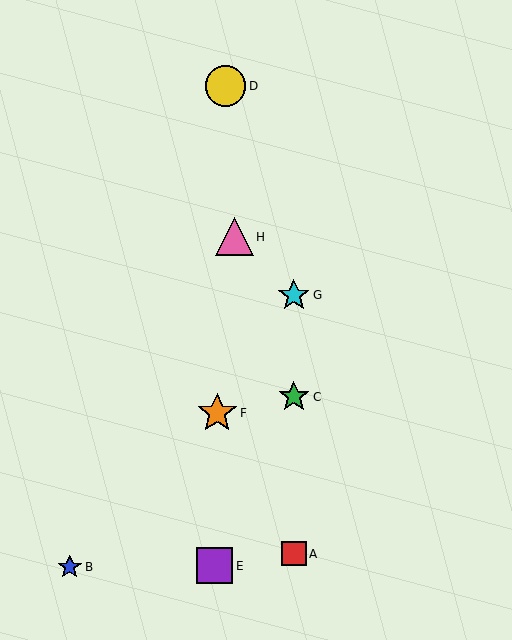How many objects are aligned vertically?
3 objects (A, C, G) are aligned vertically.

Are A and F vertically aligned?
No, A is at x≈294 and F is at x≈217.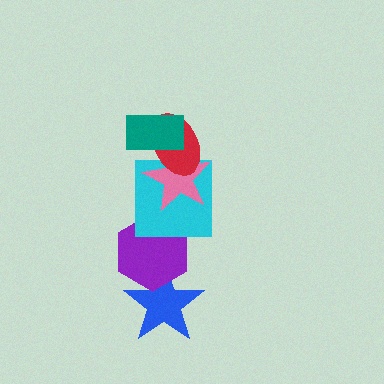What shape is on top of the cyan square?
The pink star is on top of the cyan square.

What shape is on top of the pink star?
The red ellipse is on top of the pink star.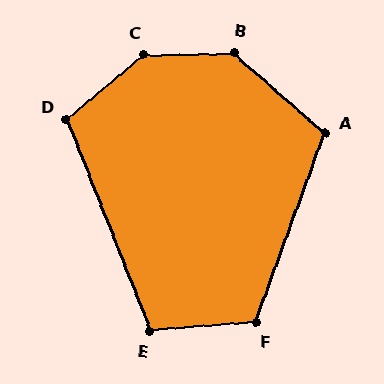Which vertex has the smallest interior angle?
E, at approximately 107 degrees.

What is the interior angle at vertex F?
Approximately 115 degrees (obtuse).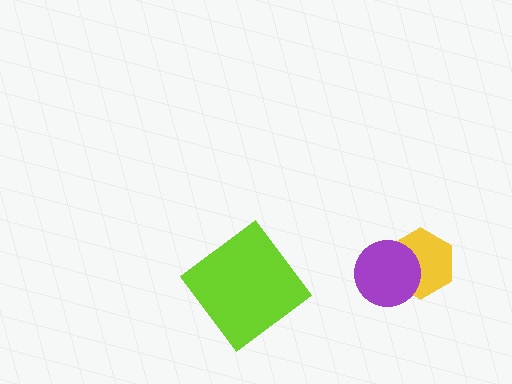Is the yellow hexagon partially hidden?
Yes, it is partially covered by another shape.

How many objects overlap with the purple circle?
1 object overlaps with the purple circle.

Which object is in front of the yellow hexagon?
The purple circle is in front of the yellow hexagon.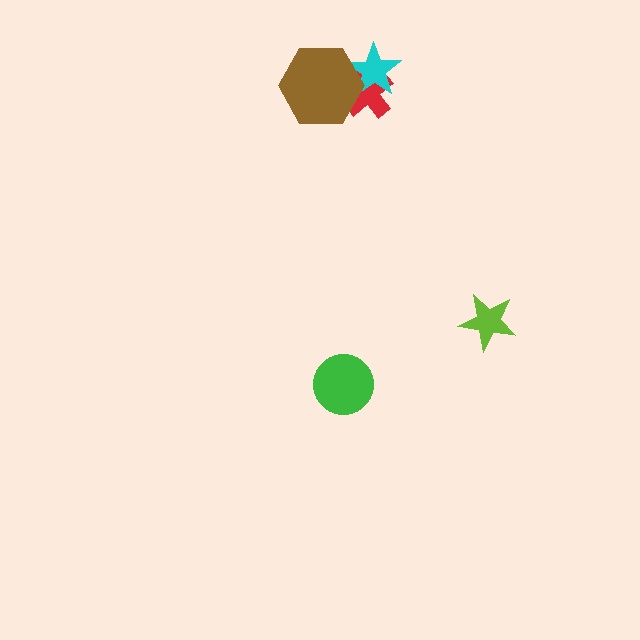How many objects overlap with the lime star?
0 objects overlap with the lime star.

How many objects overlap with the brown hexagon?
2 objects overlap with the brown hexagon.